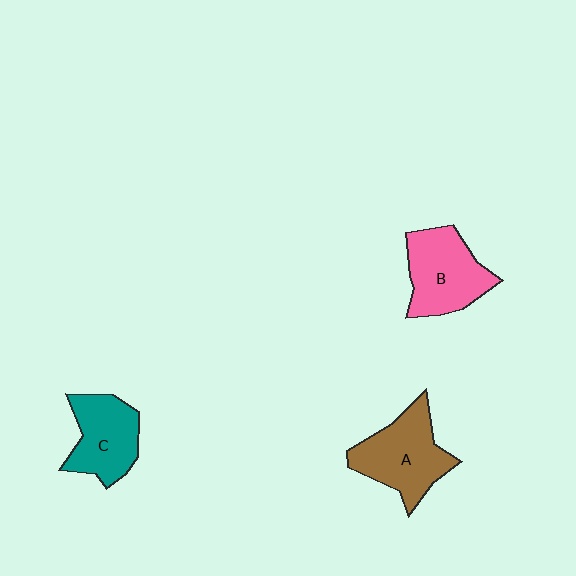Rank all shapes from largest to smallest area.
From largest to smallest: A (brown), B (pink), C (teal).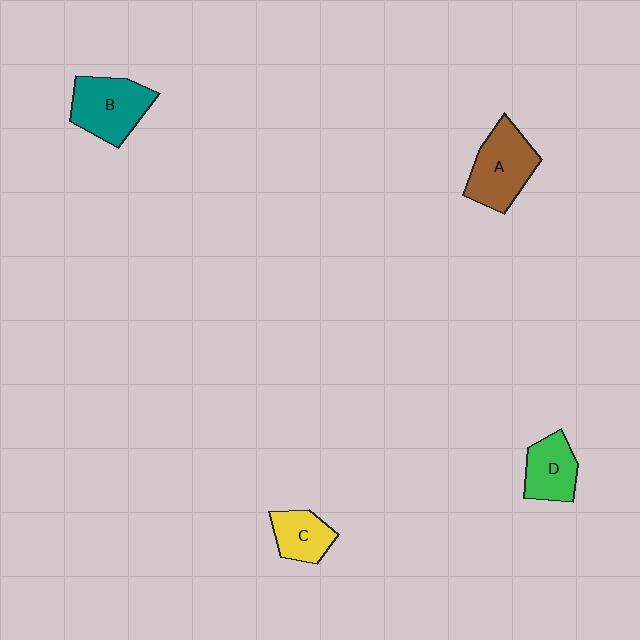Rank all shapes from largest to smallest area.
From largest to smallest: A (brown), B (teal), D (green), C (yellow).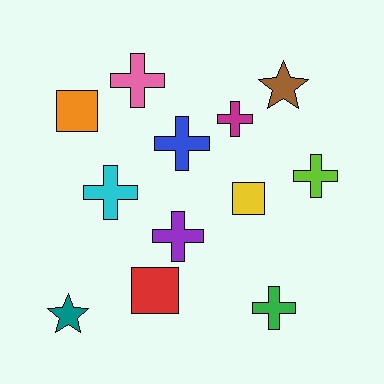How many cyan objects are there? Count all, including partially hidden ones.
There is 1 cyan object.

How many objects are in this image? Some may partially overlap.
There are 12 objects.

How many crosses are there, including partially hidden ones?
There are 7 crosses.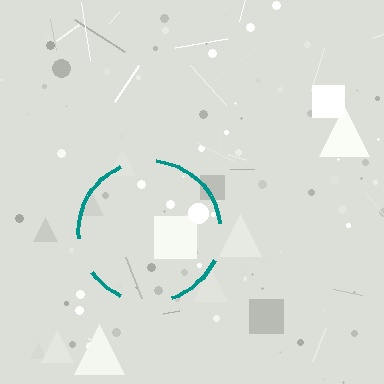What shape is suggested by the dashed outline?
The dashed outline suggests a circle.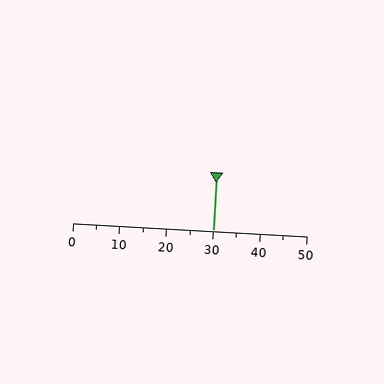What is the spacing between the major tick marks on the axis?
The major ticks are spaced 10 apart.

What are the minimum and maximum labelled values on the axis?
The axis runs from 0 to 50.